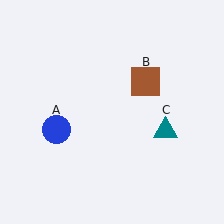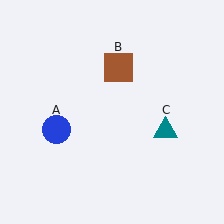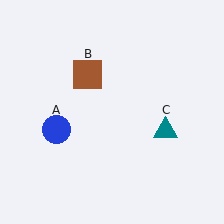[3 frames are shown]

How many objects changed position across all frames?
1 object changed position: brown square (object B).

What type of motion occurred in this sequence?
The brown square (object B) rotated counterclockwise around the center of the scene.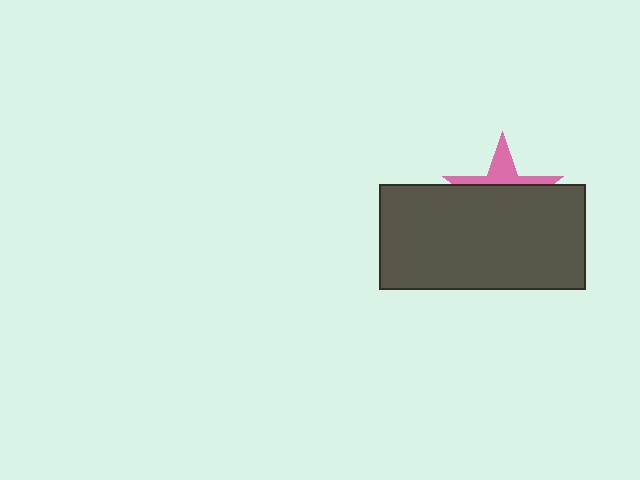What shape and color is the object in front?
The object in front is a dark gray rectangle.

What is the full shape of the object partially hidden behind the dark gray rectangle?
The partially hidden object is a pink star.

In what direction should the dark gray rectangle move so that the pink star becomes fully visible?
The dark gray rectangle should move down. That is the shortest direction to clear the overlap and leave the pink star fully visible.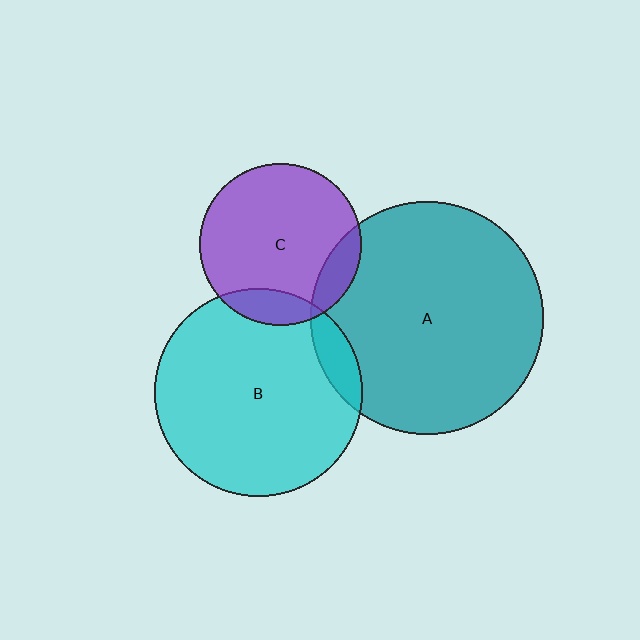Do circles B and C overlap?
Yes.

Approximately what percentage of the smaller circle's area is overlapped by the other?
Approximately 10%.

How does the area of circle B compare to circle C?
Approximately 1.6 times.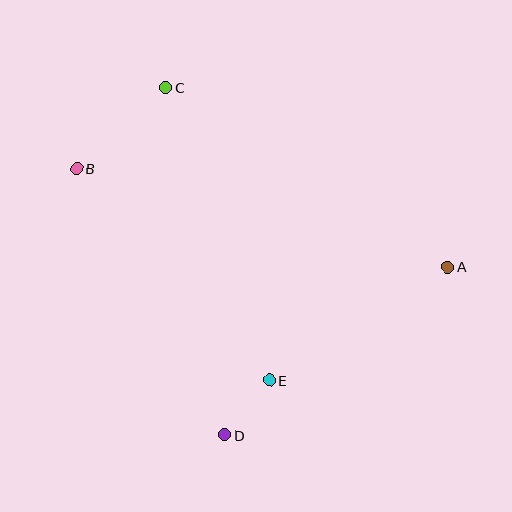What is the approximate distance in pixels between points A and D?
The distance between A and D is approximately 279 pixels.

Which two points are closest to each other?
Points D and E are closest to each other.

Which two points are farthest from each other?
Points A and B are farthest from each other.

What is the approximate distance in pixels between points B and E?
The distance between B and E is approximately 286 pixels.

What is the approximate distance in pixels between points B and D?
The distance between B and D is approximately 305 pixels.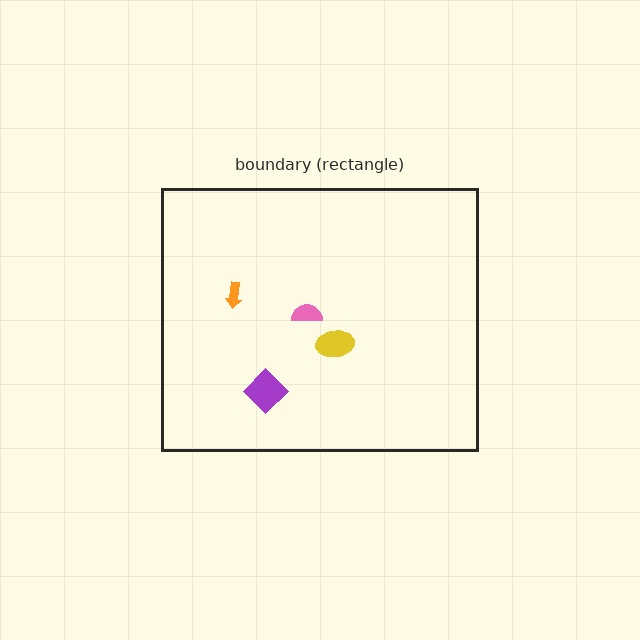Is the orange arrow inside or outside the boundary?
Inside.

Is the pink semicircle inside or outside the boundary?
Inside.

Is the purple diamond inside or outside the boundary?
Inside.